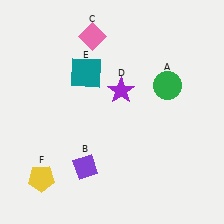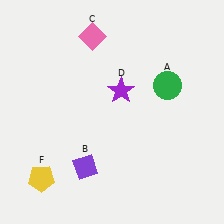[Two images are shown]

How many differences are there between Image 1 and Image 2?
There is 1 difference between the two images.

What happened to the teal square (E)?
The teal square (E) was removed in Image 2. It was in the top-left area of Image 1.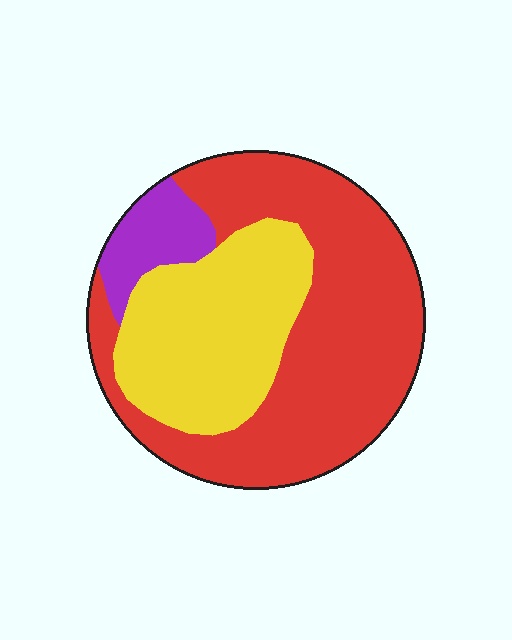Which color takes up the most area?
Red, at roughly 60%.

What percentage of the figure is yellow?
Yellow takes up about one third (1/3) of the figure.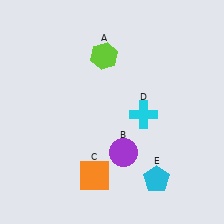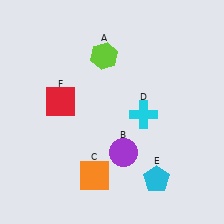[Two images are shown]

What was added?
A red square (F) was added in Image 2.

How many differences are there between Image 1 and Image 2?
There is 1 difference between the two images.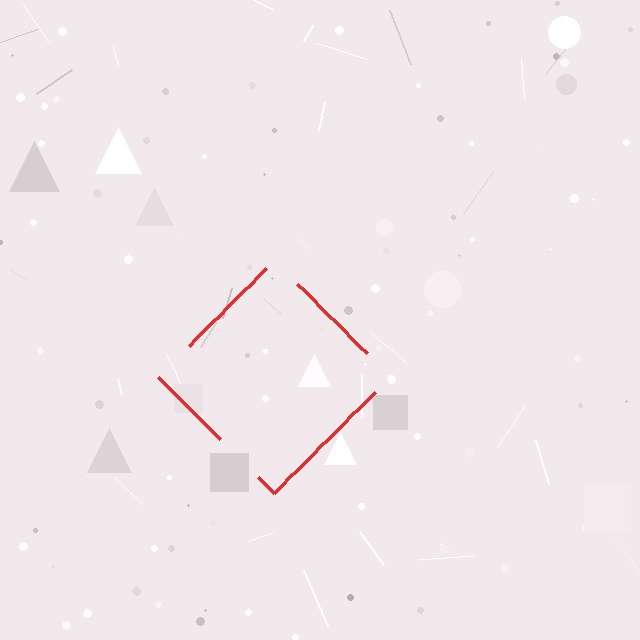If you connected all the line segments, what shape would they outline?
They would outline a diamond.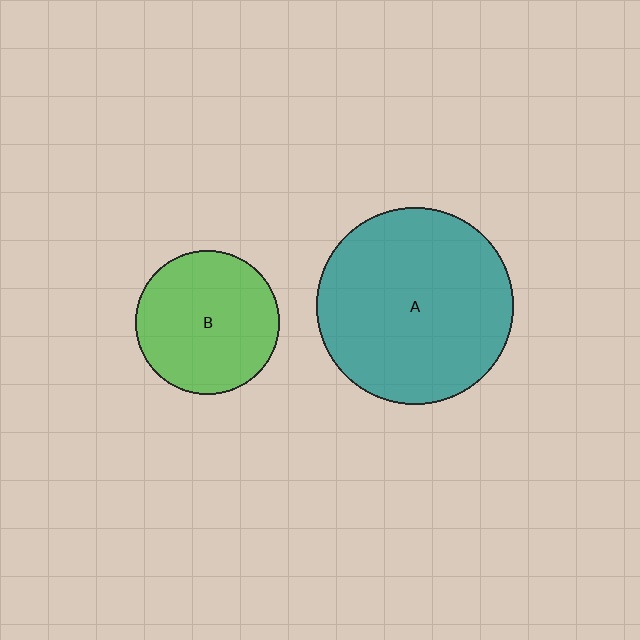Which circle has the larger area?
Circle A (teal).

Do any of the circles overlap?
No, none of the circles overlap.